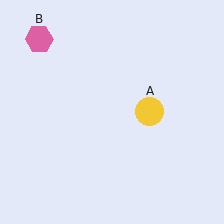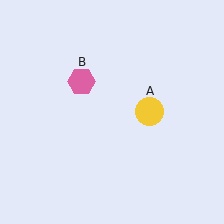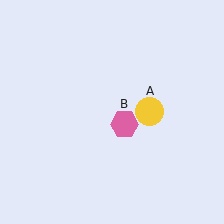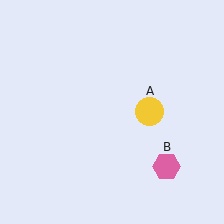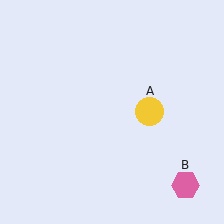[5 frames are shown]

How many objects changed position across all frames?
1 object changed position: pink hexagon (object B).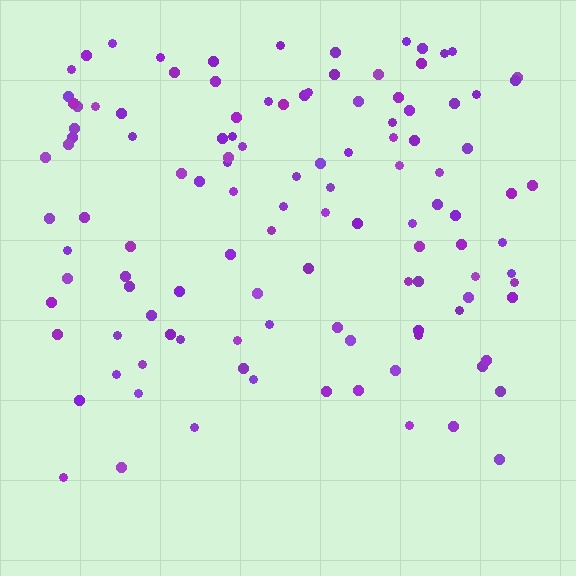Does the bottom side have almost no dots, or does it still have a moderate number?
Still a moderate number, just noticeably fewer than the top.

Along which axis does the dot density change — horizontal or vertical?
Vertical.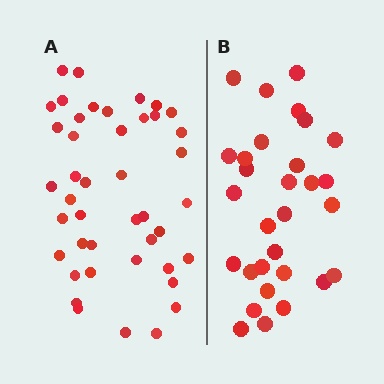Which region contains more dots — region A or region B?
Region A (the left region) has more dots.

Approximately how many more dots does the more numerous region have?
Region A has approximately 15 more dots than region B.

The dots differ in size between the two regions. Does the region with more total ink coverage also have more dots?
No. Region B has more total ink coverage because its dots are larger, but region A actually contains more individual dots. Total area can be misleading — the number of items is what matters here.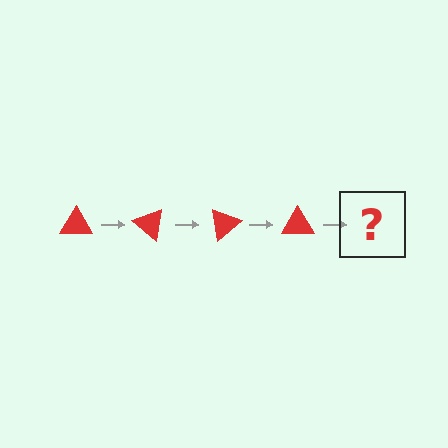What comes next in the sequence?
The next element should be a red triangle rotated 160 degrees.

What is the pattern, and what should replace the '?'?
The pattern is that the triangle rotates 40 degrees each step. The '?' should be a red triangle rotated 160 degrees.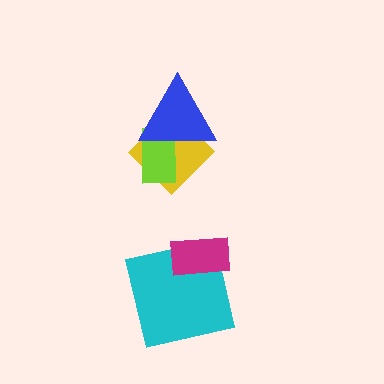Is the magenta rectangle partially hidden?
No, no other shape covers it.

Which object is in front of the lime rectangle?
The blue triangle is in front of the lime rectangle.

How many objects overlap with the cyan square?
1 object overlaps with the cyan square.